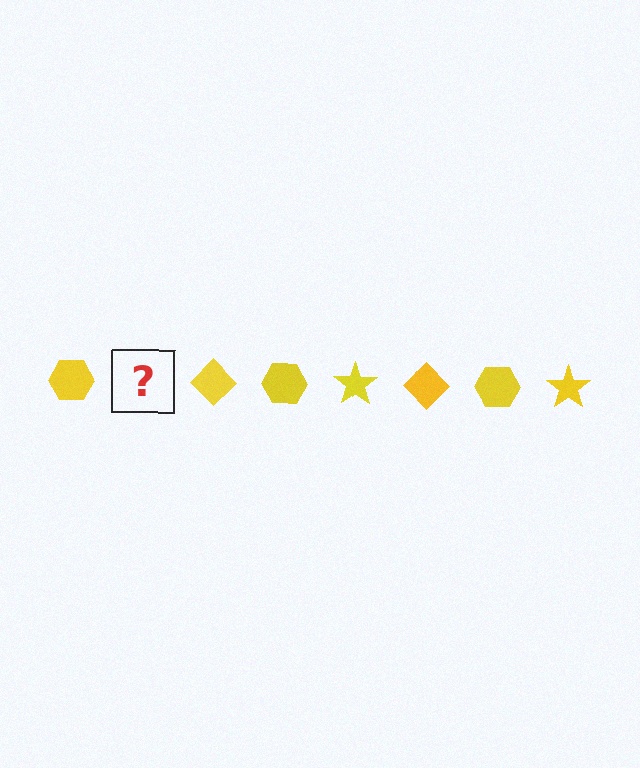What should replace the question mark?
The question mark should be replaced with a yellow star.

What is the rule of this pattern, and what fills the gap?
The rule is that the pattern cycles through hexagon, star, diamond shapes in yellow. The gap should be filled with a yellow star.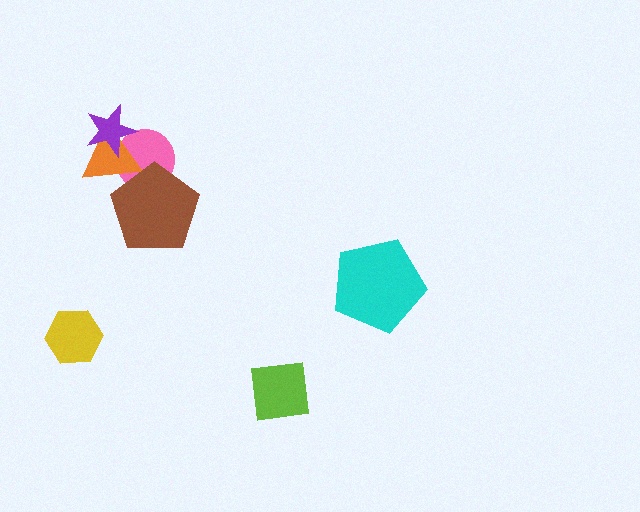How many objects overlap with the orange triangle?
3 objects overlap with the orange triangle.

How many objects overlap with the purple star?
2 objects overlap with the purple star.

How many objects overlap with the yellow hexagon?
0 objects overlap with the yellow hexagon.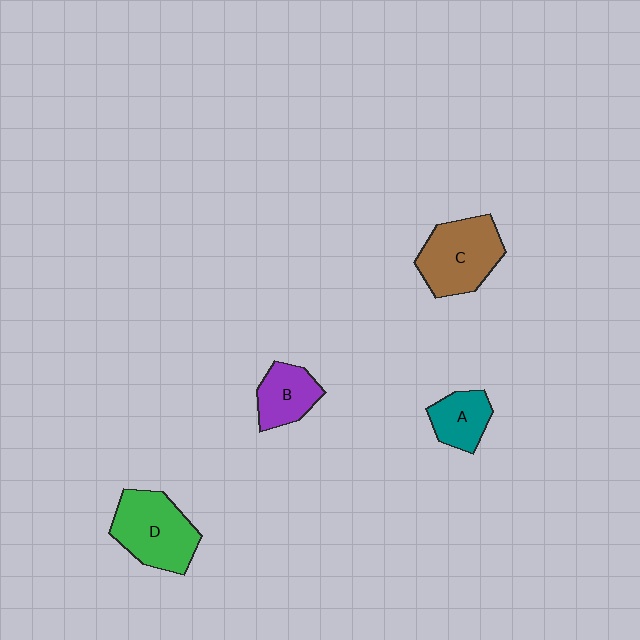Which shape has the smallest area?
Shape A (teal).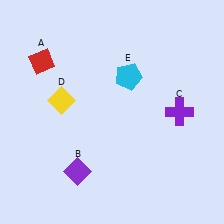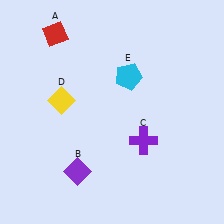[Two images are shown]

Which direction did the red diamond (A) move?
The red diamond (A) moved up.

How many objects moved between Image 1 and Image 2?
2 objects moved between the two images.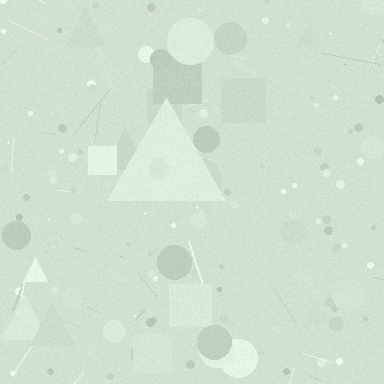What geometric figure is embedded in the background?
A triangle is embedded in the background.